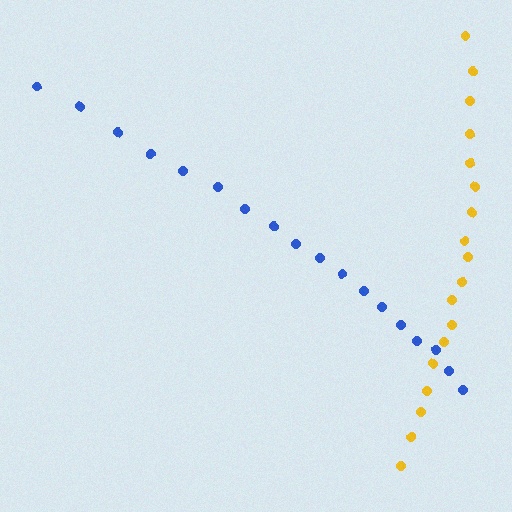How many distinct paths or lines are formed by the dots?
There are 2 distinct paths.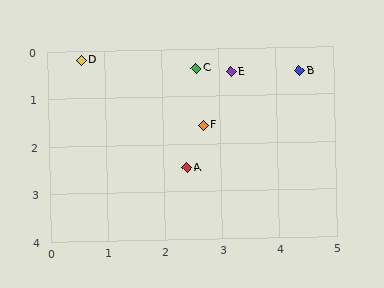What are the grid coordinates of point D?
Point D is at approximately (0.6, 0.2).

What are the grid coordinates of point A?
Point A is at approximately (2.4, 2.5).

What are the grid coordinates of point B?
Point B is at approximately (4.4, 0.5).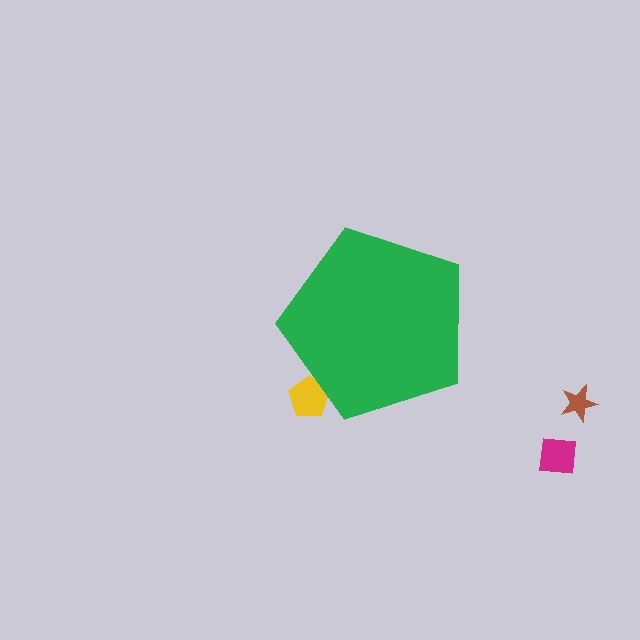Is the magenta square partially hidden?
No, the magenta square is fully visible.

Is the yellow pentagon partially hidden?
Yes, the yellow pentagon is partially hidden behind the green pentagon.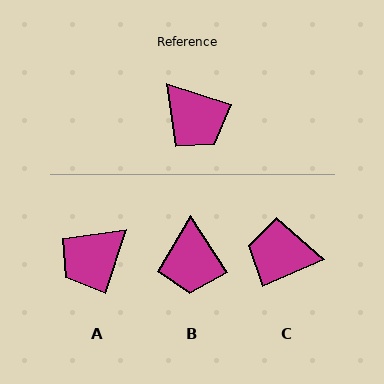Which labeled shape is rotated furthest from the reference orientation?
C, about 139 degrees away.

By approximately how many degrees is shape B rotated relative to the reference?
Approximately 38 degrees clockwise.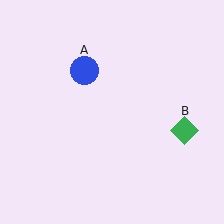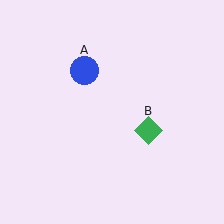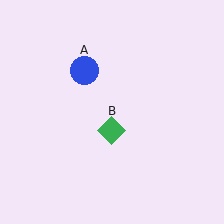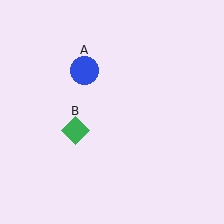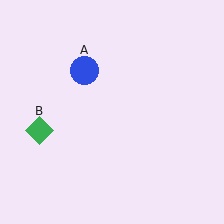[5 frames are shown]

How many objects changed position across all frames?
1 object changed position: green diamond (object B).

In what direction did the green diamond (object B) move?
The green diamond (object B) moved left.